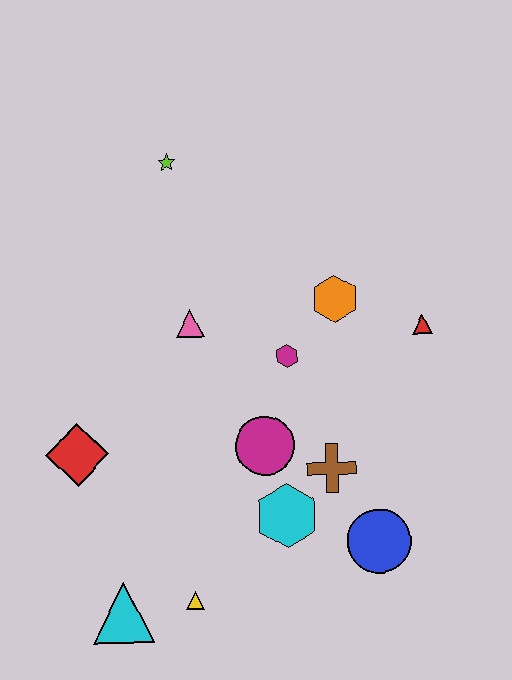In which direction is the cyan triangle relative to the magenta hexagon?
The cyan triangle is below the magenta hexagon.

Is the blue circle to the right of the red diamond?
Yes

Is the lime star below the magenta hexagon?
No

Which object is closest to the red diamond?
The cyan triangle is closest to the red diamond.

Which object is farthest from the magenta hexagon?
The cyan triangle is farthest from the magenta hexagon.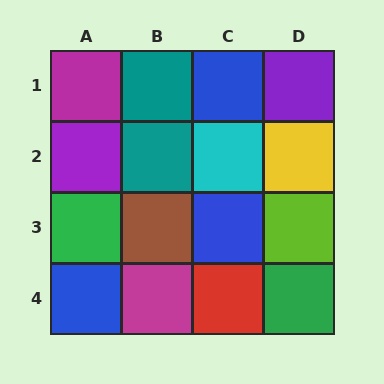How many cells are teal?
2 cells are teal.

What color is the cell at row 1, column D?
Purple.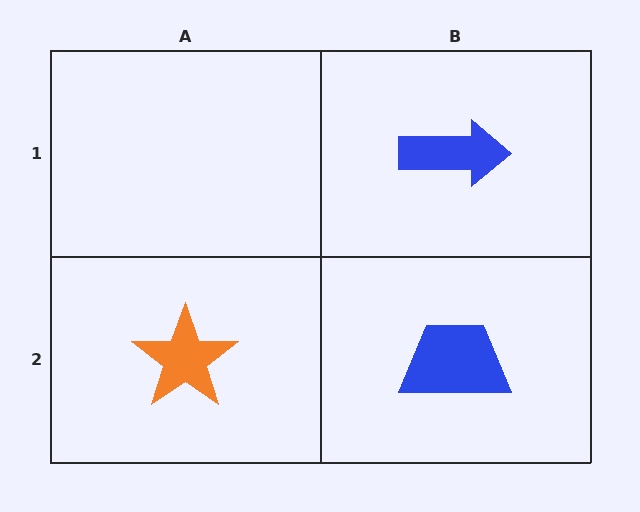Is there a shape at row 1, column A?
No, that cell is empty.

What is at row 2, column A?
An orange star.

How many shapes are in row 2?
2 shapes.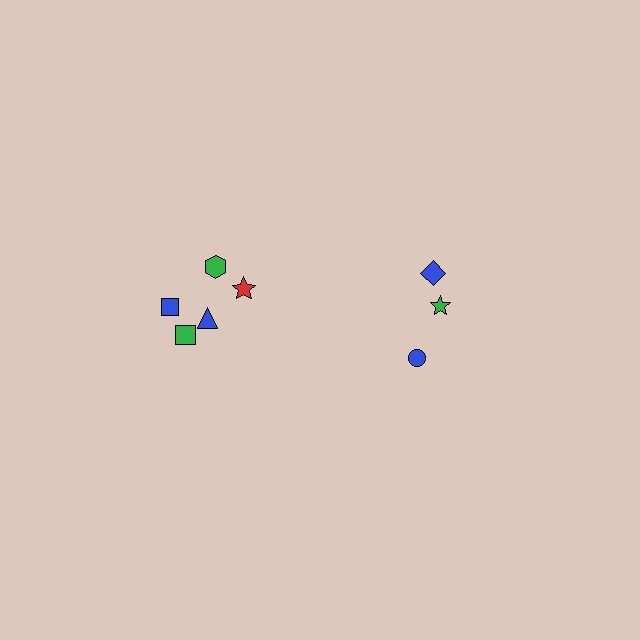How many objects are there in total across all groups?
There are 8 objects.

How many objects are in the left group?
There are 5 objects.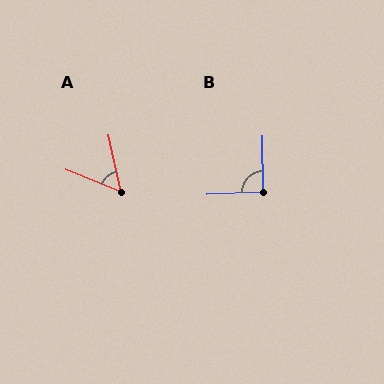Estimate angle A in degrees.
Approximately 56 degrees.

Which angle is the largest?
B, at approximately 92 degrees.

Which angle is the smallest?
A, at approximately 56 degrees.